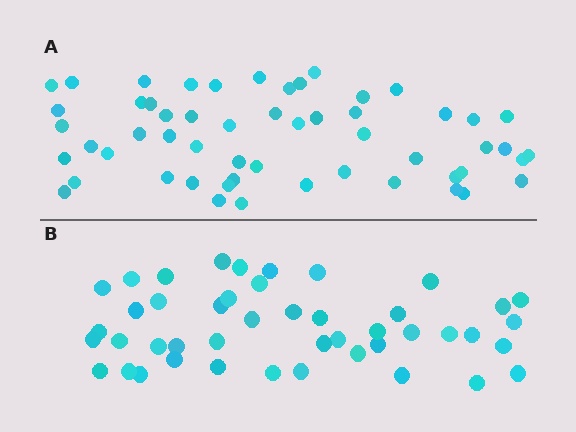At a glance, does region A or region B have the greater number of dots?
Region A (the top region) has more dots.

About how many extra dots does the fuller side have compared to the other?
Region A has roughly 10 or so more dots than region B.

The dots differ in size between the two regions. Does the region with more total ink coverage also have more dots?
No. Region B has more total ink coverage because its dots are larger, but region A actually contains more individual dots. Total area can be misleading — the number of items is what matters here.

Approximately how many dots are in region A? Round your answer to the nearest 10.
About 60 dots. (The exact count is 55, which rounds to 60.)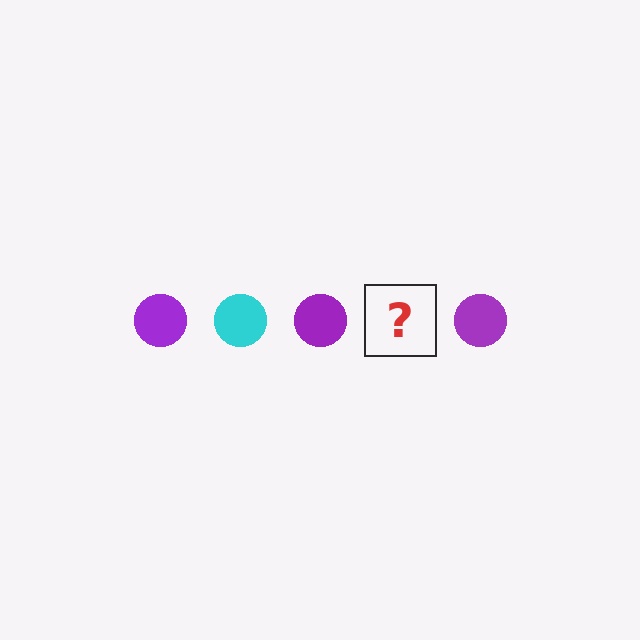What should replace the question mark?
The question mark should be replaced with a cyan circle.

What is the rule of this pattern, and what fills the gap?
The rule is that the pattern cycles through purple, cyan circles. The gap should be filled with a cyan circle.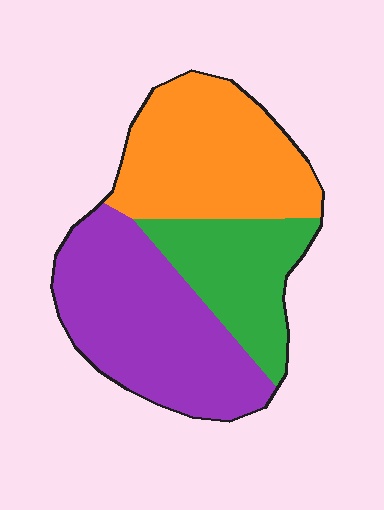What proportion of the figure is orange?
Orange covers about 35% of the figure.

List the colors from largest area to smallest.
From largest to smallest: purple, orange, green.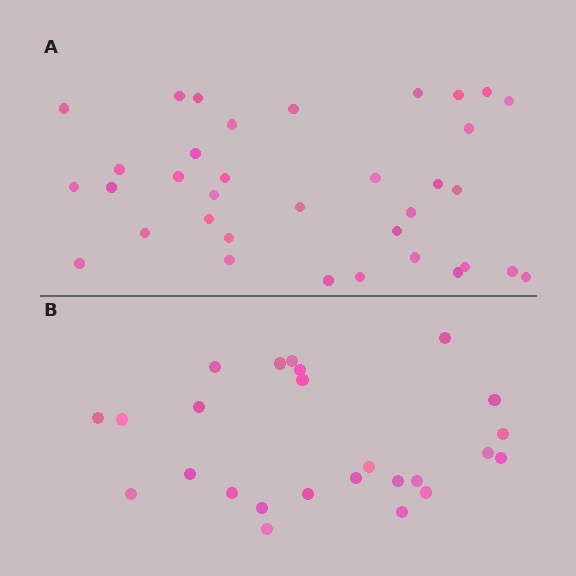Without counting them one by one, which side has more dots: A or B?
Region A (the top region) has more dots.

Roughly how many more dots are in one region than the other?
Region A has roughly 10 or so more dots than region B.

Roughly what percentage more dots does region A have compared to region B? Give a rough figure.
About 40% more.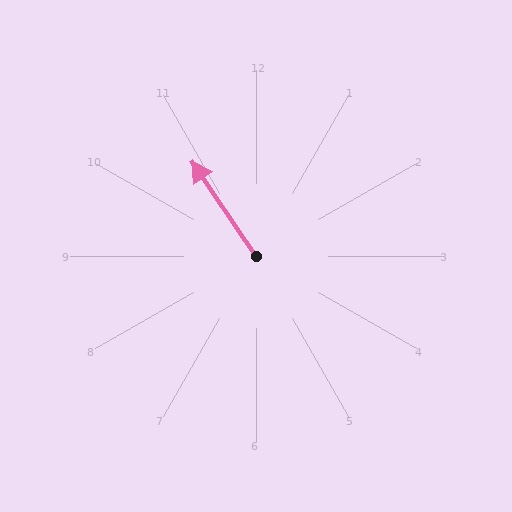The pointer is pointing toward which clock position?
Roughly 11 o'clock.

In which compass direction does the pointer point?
Northwest.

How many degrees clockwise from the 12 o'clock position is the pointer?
Approximately 326 degrees.